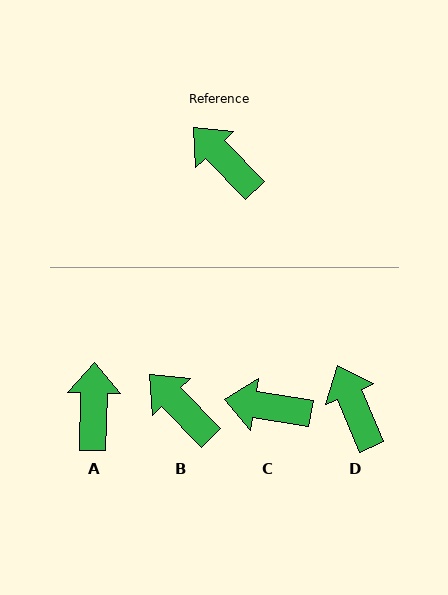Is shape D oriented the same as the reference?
No, it is off by about 21 degrees.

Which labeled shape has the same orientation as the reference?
B.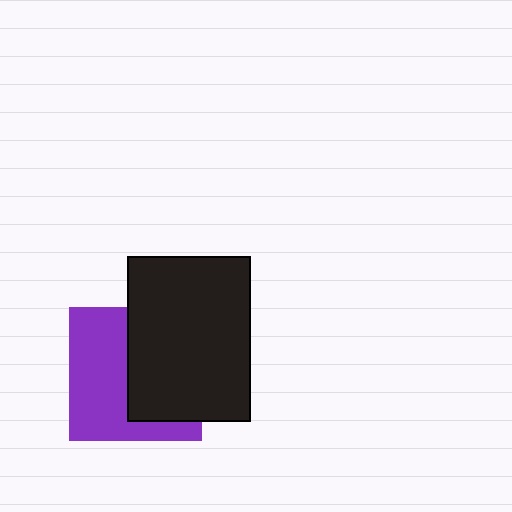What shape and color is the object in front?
The object in front is a black rectangle.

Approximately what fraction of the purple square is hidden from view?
Roughly 48% of the purple square is hidden behind the black rectangle.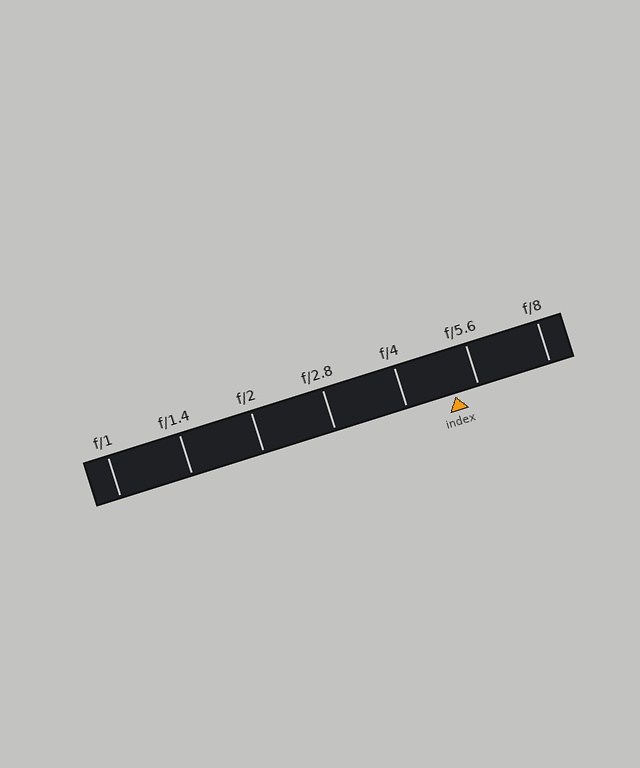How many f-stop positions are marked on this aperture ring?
There are 7 f-stop positions marked.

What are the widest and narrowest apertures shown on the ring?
The widest aperture shown is f/1 and the narrowest is f/8.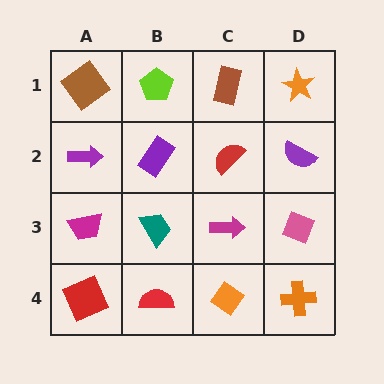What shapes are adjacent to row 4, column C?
A magenta arrow (row 3, column C), a red semicircle (row 4, column B), an orange cross (row 4, column D).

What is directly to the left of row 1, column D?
A brown rectangle.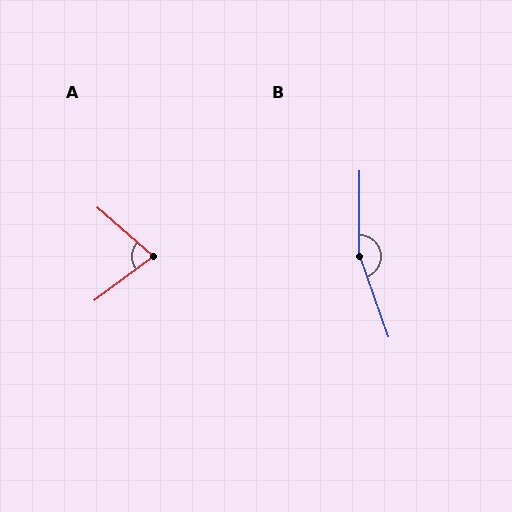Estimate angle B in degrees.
Approximately 160 degrees.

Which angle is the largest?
B, at approximately 160 degrees.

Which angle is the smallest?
A, at approximately 78 degrees.